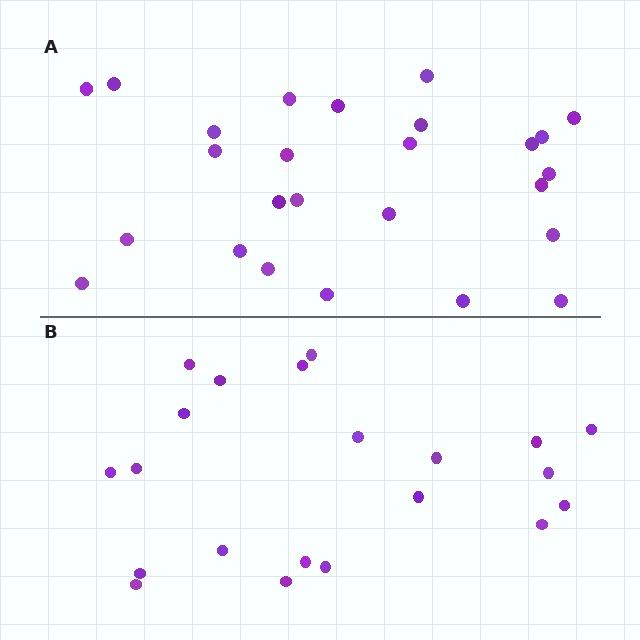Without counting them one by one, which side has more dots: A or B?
Region A (the top region) has more dots.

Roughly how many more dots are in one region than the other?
Region A has about 5 more dots than region B.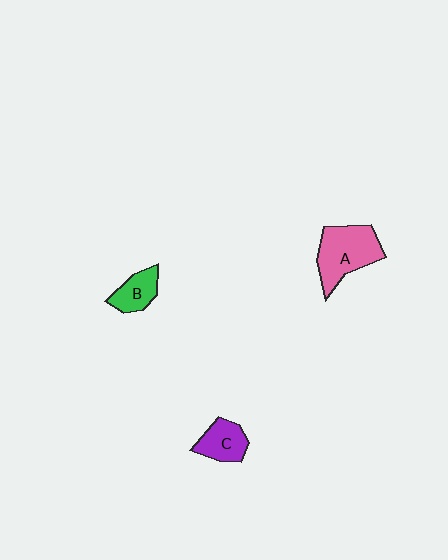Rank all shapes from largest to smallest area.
From largest to smallest: A (pink), C (purple), B (green).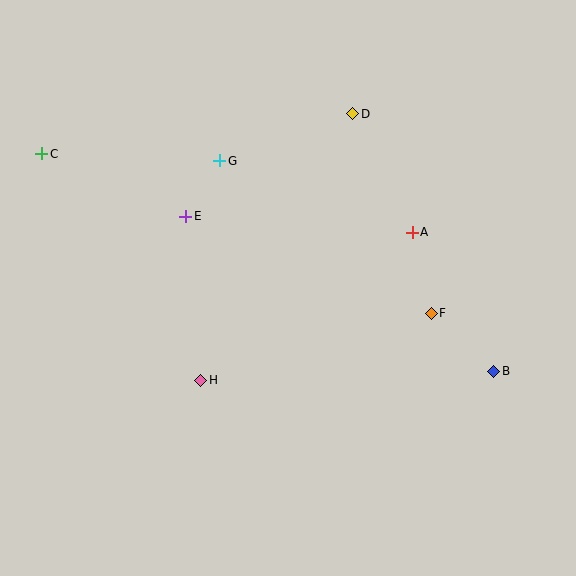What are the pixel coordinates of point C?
Point C is at (42, 154).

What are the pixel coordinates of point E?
Point E is at (186, 216).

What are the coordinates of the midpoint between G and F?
The midpoint between G and F is at (325, 237).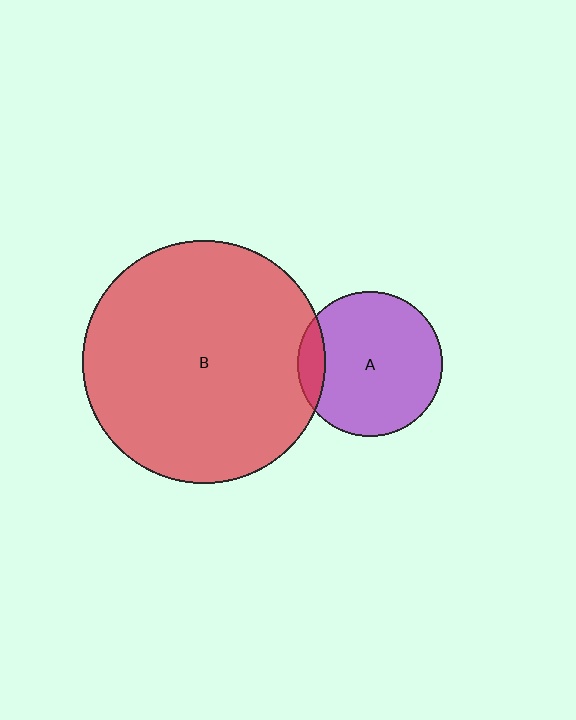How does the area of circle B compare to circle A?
Approximately 2.8 times.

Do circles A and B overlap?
Yes.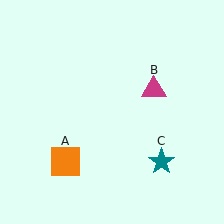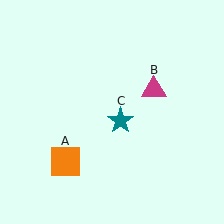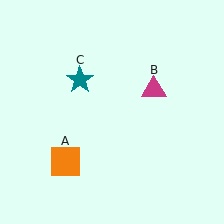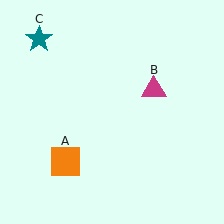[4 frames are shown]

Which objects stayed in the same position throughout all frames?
Orange square (object A) and magenta triangle (object B) remained stationary.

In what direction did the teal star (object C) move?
The teal star (object C) moved up and to the left.